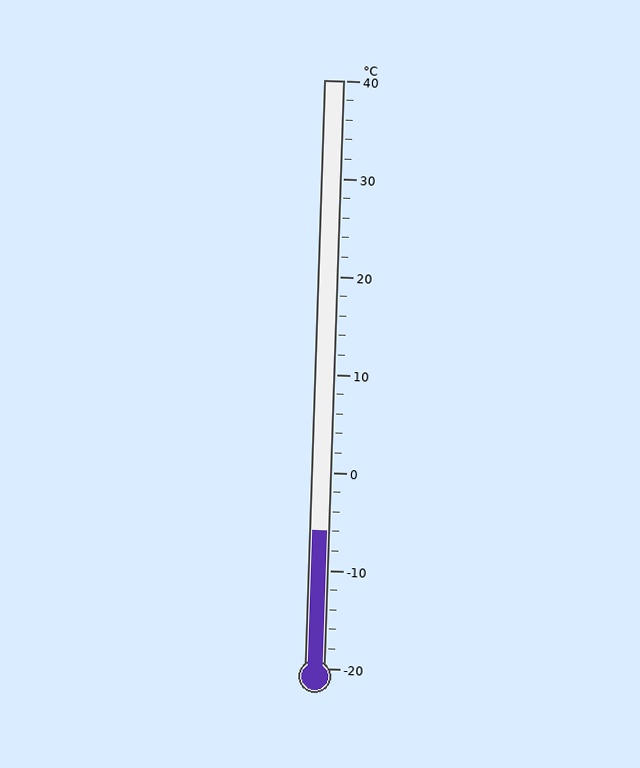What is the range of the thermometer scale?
The thermometer scale ranges from -20°C to 40°C.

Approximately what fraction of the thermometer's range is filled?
The thermometer is filled to approximately 25% of its range.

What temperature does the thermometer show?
The thermometer shows approximately -6°C.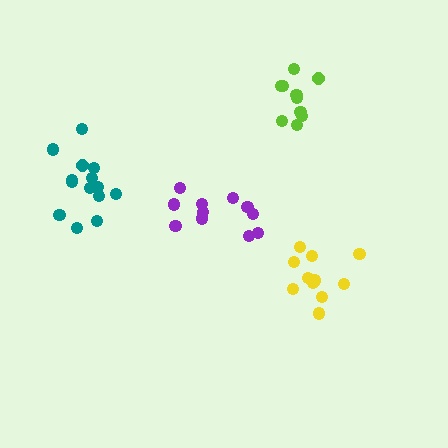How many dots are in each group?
Group 1: 11 dots, Group 2: 14 dots, Group 3: 10 dots, Group 4: 11 dots (46 total).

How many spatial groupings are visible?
There are 4 spatial groupings.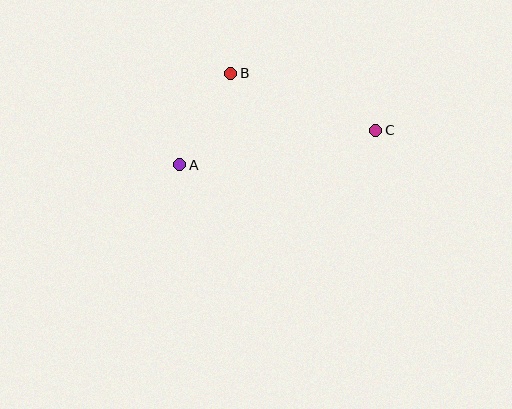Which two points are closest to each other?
Points A and B are closest to each other.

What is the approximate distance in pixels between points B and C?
The distance between B and C is approximately 156 pixels.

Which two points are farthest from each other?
Points A and C are farthest from each other.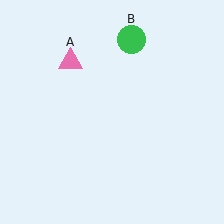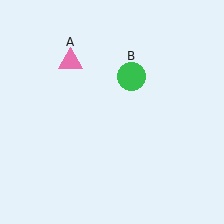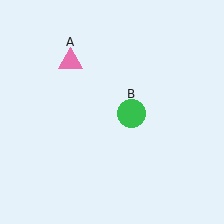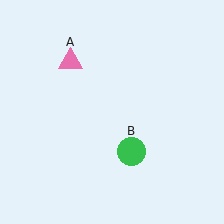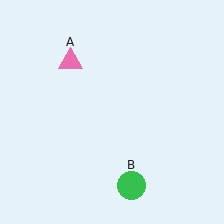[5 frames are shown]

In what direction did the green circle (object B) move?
The green circle (object B) moved down.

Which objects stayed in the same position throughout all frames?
Pink triangle (object A) remained stationary.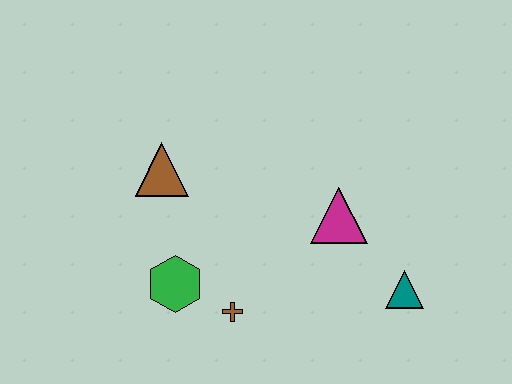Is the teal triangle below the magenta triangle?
Yes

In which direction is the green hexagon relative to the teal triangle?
The green hexagon is to the left of the teal triangle.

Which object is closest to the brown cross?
The green hexagon is closest to the brown cross.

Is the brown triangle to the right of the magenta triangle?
No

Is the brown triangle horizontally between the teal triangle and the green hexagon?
No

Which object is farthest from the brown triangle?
The teal triangle is farthest from the brown triangle.